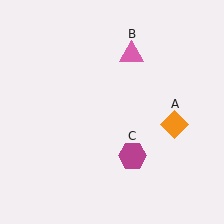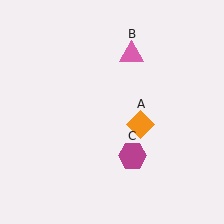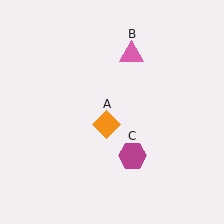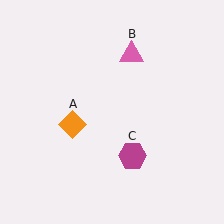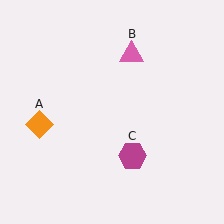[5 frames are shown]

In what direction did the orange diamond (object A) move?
The orange diamond (object A) moved left.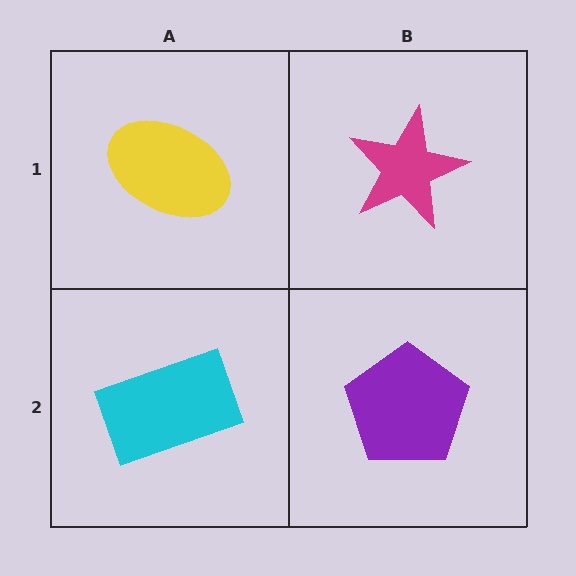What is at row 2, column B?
A purple pentagon.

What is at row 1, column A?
A yellow ellipse.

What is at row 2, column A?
A cyan rectangle.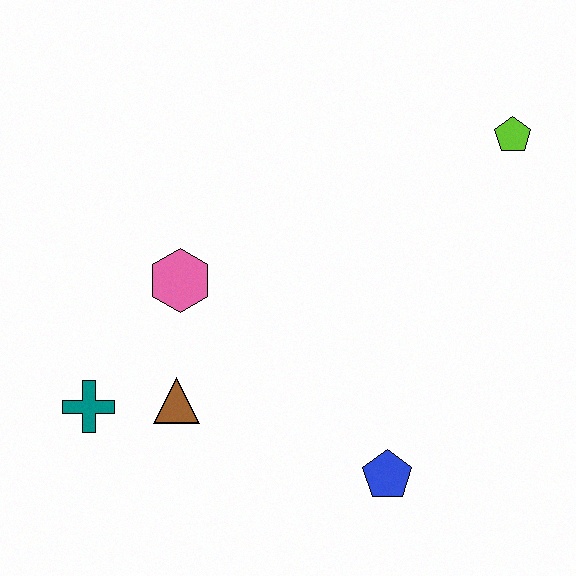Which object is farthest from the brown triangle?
The lime pentagon is farthest from the brown triangle.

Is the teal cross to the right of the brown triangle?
No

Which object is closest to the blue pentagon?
The brown triangle is closest to the blue pentagon.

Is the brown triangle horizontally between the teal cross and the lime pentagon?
Yes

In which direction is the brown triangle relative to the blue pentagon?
The brown triangle is to the left of the blue pentagon.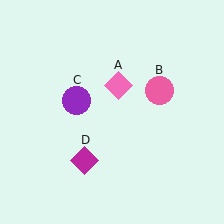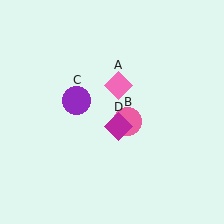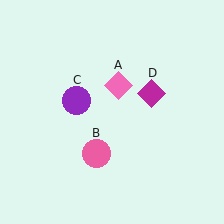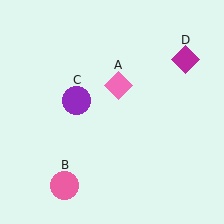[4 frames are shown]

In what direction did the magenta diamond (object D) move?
The magenta diamond (object D) moved up and to the right.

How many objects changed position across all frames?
2 objects changed position: pink circle (object B), magenta diamond (object D).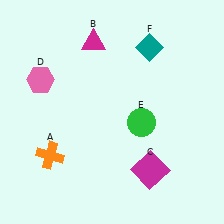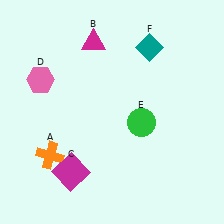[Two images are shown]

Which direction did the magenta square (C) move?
The magenta square (C) moved left.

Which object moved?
The magenta square (C) moved left.